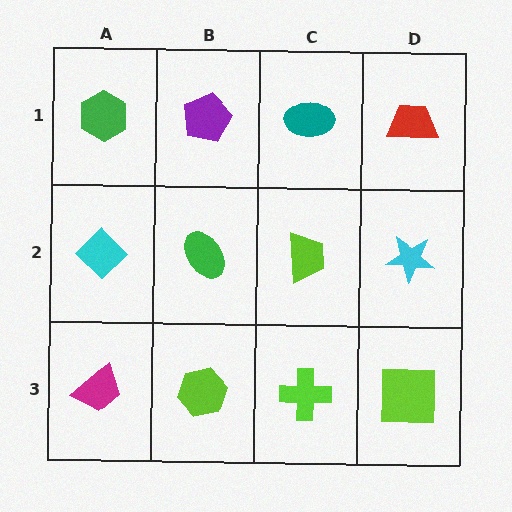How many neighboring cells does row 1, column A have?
2.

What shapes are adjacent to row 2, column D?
A red trapezoid (row 1, column D), a lime square (row 3, column D), a lime trapezoid (row 2, column C).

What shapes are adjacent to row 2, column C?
A teal ellipse (row 1, column C), a lime cross (row 3, column C), a green ellipse (row 2, column B), a cyan star (row 2, column D).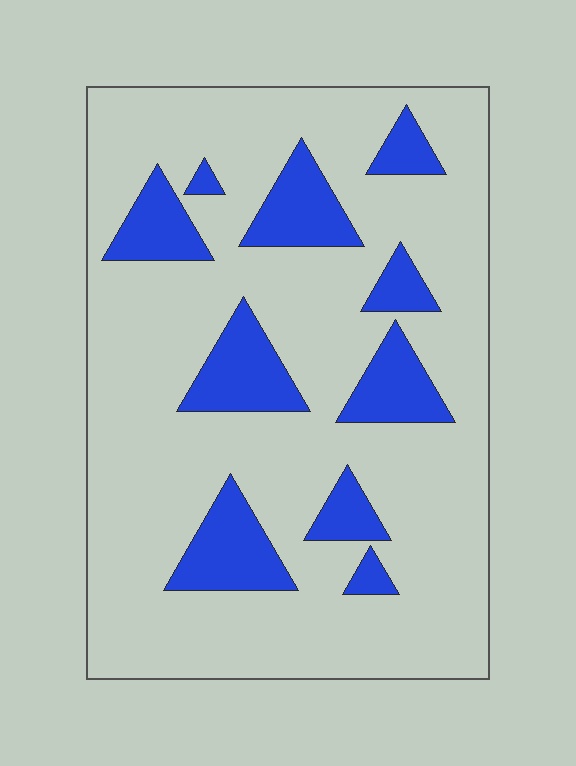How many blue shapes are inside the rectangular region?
10.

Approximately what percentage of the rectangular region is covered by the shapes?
Approximately 20%.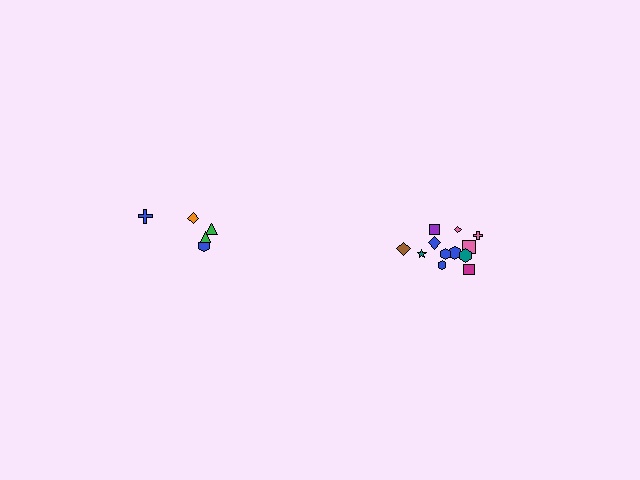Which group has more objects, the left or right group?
The right group.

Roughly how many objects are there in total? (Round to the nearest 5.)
Roughly 15 objects in total.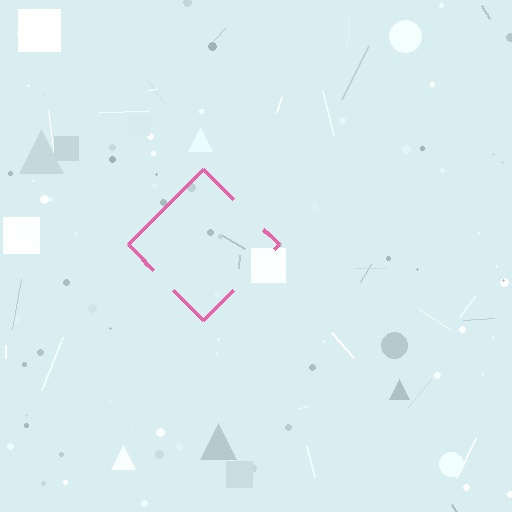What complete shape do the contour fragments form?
The contour fragments form a diamond.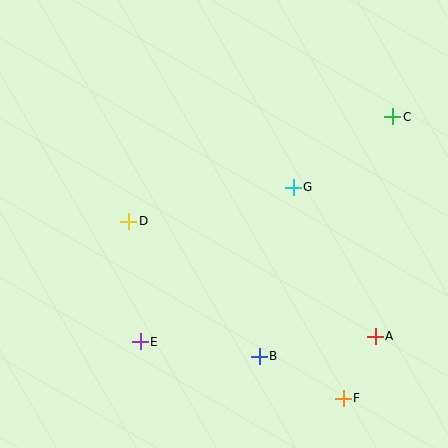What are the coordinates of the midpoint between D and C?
The midpoint between D and C is at (261, 169).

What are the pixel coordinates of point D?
Point D is at (128, 221).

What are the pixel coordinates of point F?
Point F is at (343, 398).